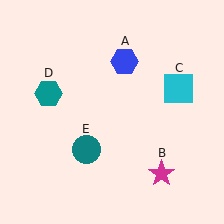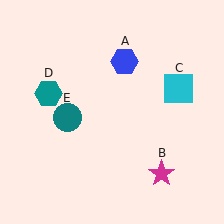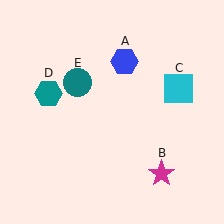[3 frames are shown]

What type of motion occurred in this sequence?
The teal circle (object E) rotated clockwise around the center of the scene.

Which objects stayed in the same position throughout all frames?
Blue hexagon (object A) and magenta star (object B) and cyan square (object C) and teal hexagon (object D) remained stationary.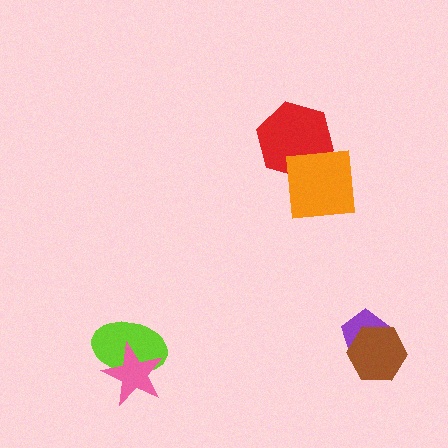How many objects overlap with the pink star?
1 object overlaps with the pink star.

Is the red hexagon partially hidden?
Yes, it is partially covered by another shape.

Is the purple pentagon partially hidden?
Yes, it is partially covered by another shape.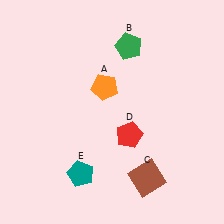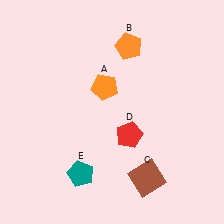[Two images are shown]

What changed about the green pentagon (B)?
In Image 1, B is green. In Image 2, it changed to orange.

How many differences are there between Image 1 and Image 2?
There is 1 difference between the two images.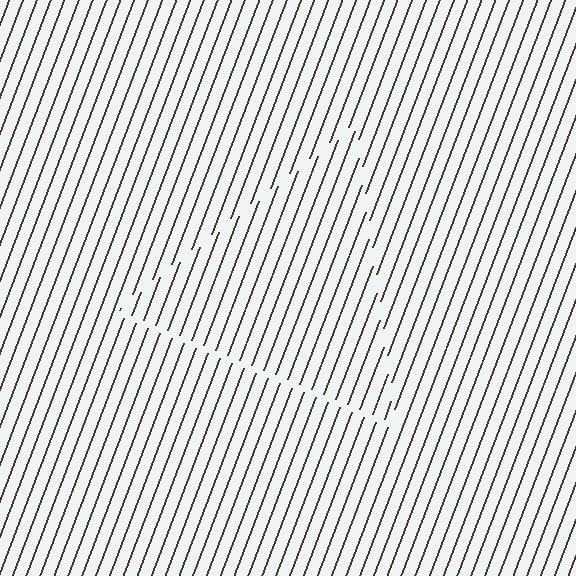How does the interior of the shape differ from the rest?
The interior of the shape contains the same grating, shifted by half a period — the contour is defined by the phase discontinuity where line-ends from the inner and outer gratings abut.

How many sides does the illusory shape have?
3 sides — the line-ends trace a triangle.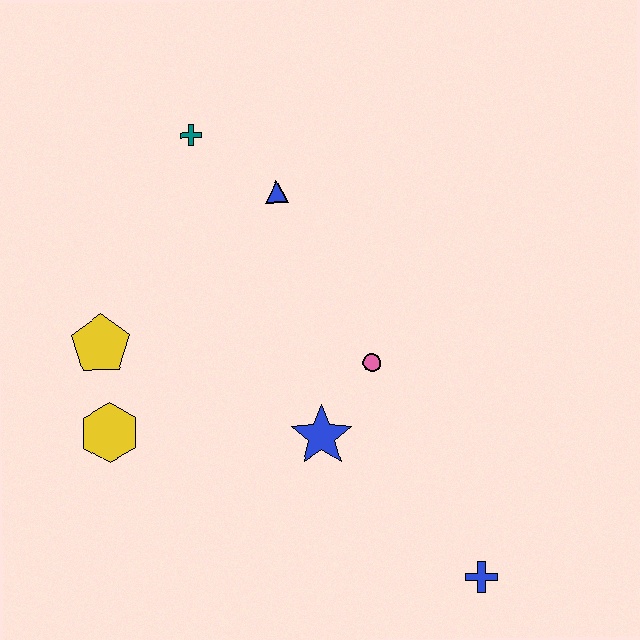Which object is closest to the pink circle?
The blue star is closest to the pink circle.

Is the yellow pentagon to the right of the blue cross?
No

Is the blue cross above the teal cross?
No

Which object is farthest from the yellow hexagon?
The blue cross is farthest from the yellow hexagon.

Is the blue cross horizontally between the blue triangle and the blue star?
No